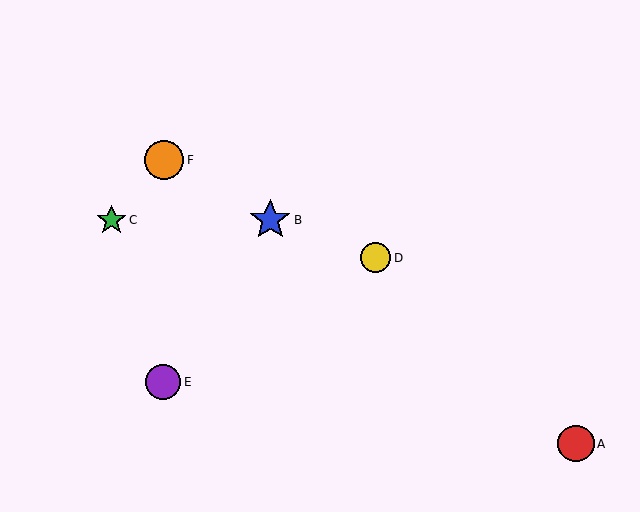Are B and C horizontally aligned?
Yes, both are at y≈220.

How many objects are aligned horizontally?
2 objects (B, C) are aligned horizontally.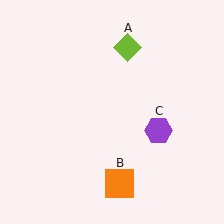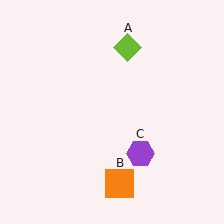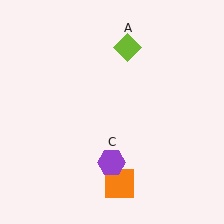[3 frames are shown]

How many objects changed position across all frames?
1 object changed position: purple hexagon (object C).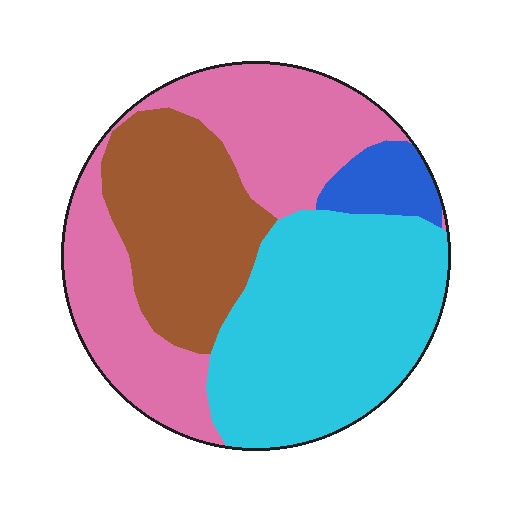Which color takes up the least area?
Blue, at roughly 5%.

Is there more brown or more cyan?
Cyan.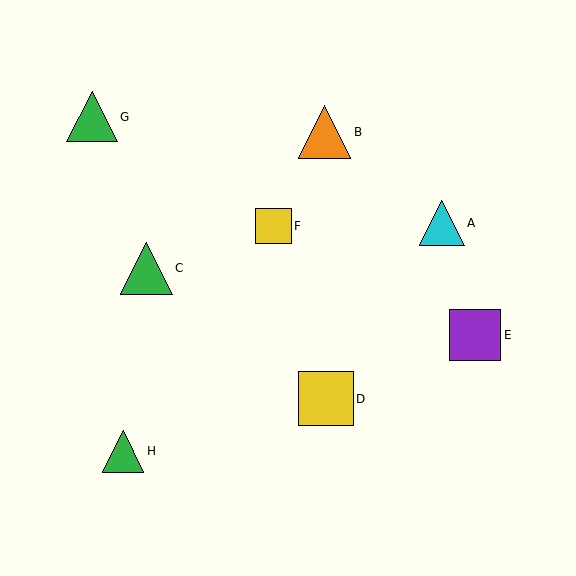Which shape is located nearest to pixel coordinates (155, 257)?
The green triangle (labeled C) at (146, 268) is nearest to that location.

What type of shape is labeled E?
Shape E is a purple square.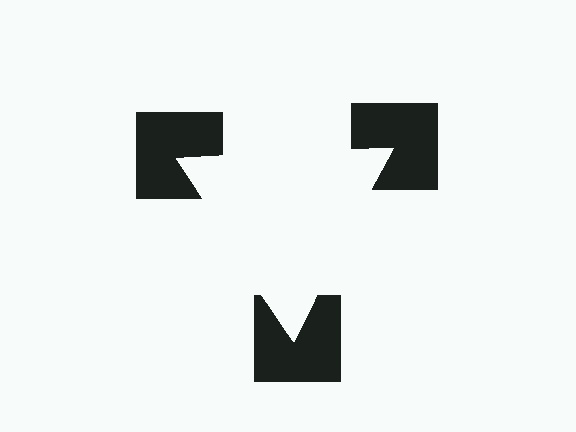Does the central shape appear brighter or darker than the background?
It typically appears slightly brighter than the background, even though no actual brightness change is drawn.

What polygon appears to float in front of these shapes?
An illusory triangle — its edges are inferred from the aligned wedge cuts in the notched squares, not physically drawn.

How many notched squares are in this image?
There are 3 — one at each vertex of the illusory triangle.